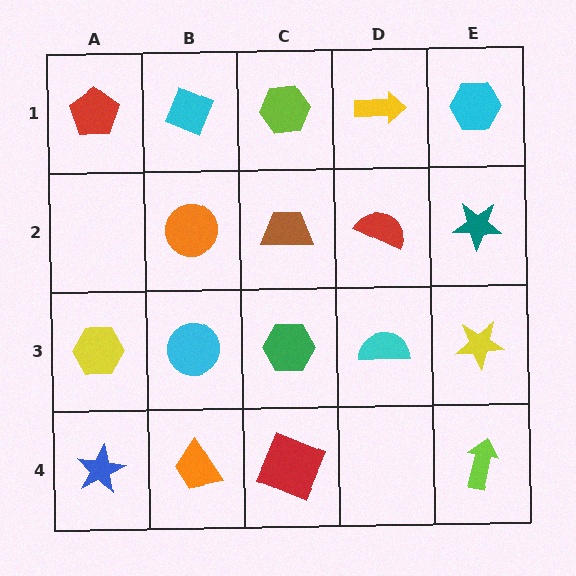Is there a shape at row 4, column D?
No, that cell is empty.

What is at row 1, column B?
A cyan diamond.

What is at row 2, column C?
A brown trapezoid.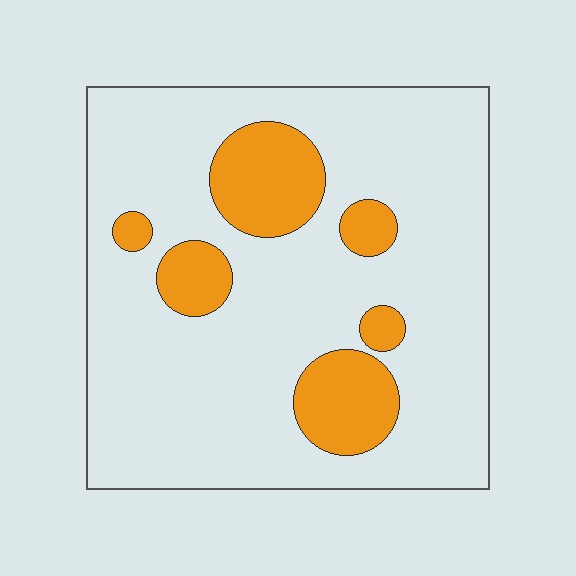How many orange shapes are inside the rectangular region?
6.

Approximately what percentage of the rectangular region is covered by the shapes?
Approximately 20%.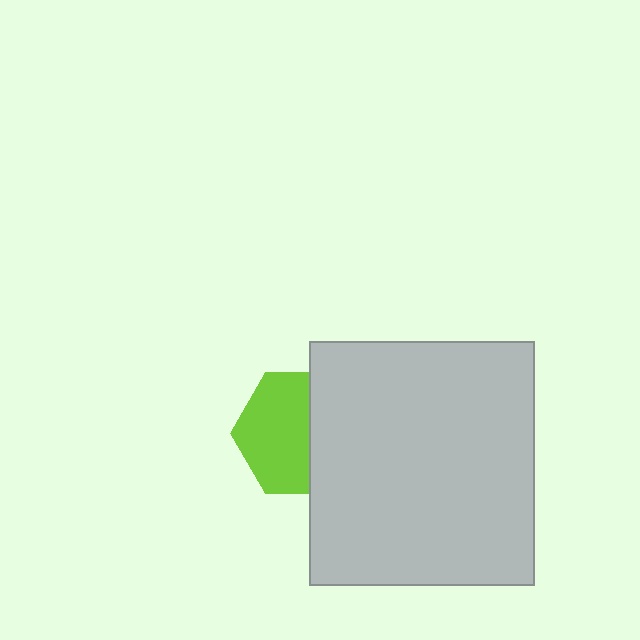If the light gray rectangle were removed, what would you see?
You would see the complete lime hexagon.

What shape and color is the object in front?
The object in front is a light gray rectangle.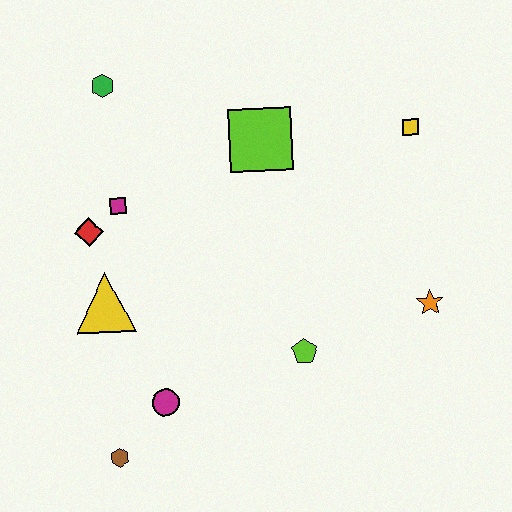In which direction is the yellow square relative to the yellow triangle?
The yellow square is to the right of the yellow triangle.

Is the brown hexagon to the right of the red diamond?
Yes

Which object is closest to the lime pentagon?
The orange star is closest to the lime pentagon.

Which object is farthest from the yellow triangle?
The yellow square is farthest from the yellow triangle.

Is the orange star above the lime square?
No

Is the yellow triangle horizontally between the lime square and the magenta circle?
No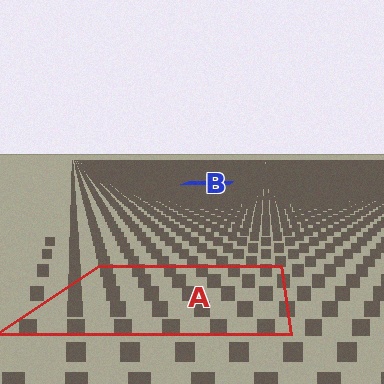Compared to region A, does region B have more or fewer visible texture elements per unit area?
Region B has more texture elements per unit area — they are packed more densely because it is farther away.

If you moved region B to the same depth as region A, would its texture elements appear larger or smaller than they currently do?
They would appear larger. At a closer depth, the same texture elements are projected at a bigger on-screen size.